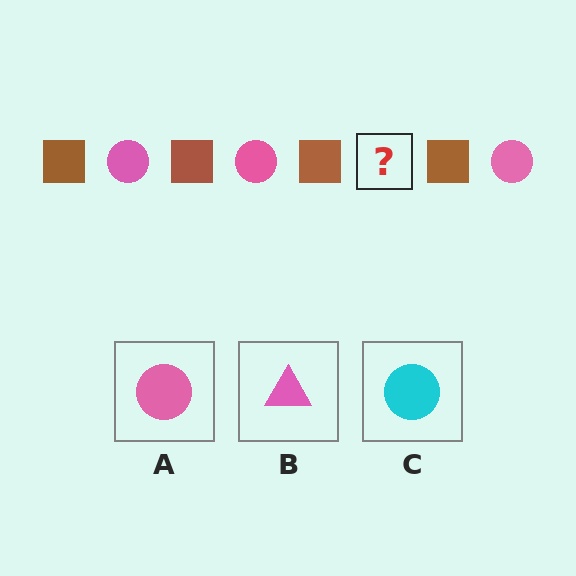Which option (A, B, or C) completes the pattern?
A.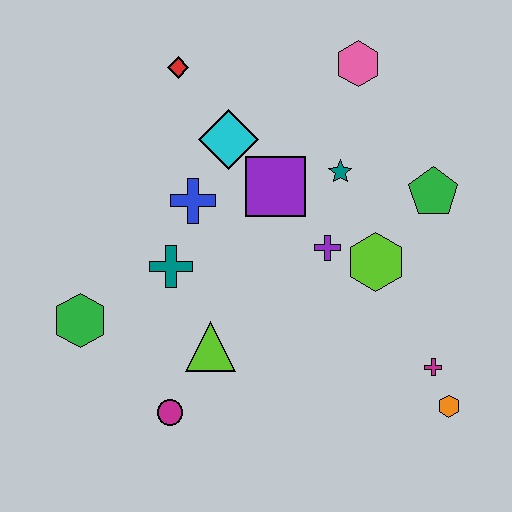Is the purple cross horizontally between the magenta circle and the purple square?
No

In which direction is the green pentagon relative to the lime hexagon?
The green pentagon is above the lime hexagon.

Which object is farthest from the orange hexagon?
The red diamond is farthest from the orange hexagon.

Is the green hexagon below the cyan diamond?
Yes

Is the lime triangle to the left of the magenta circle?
No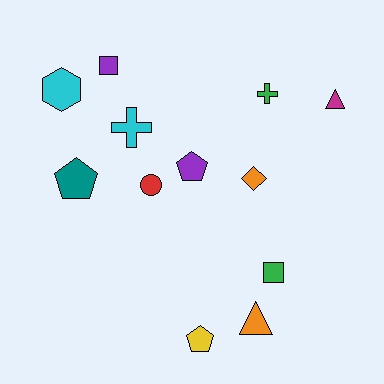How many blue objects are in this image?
There are no blue objects.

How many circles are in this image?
There is 1 circle.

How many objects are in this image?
There are 12 objects.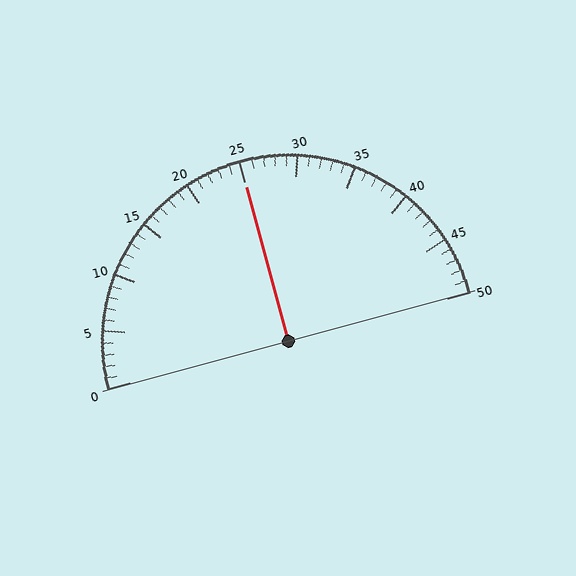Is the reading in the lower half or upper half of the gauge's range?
The reading is in the upper half of the range (0 to 50).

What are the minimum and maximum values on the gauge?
The gauge ranges from 0 to 50.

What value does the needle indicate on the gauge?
The needle indicates approximately 25.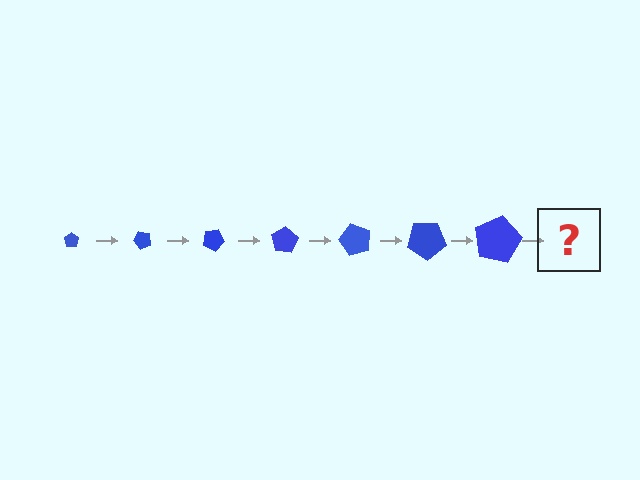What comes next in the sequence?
The next element should be a pentagon, larger than the previous one and rotated 350 degrees from the start.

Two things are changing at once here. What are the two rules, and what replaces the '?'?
The two rules are that the pentagon grows larger each step and it rotates 50 degrees each step. The '?' should be a pentagon, larger than the previous one and rotated 350 degrees from the start.